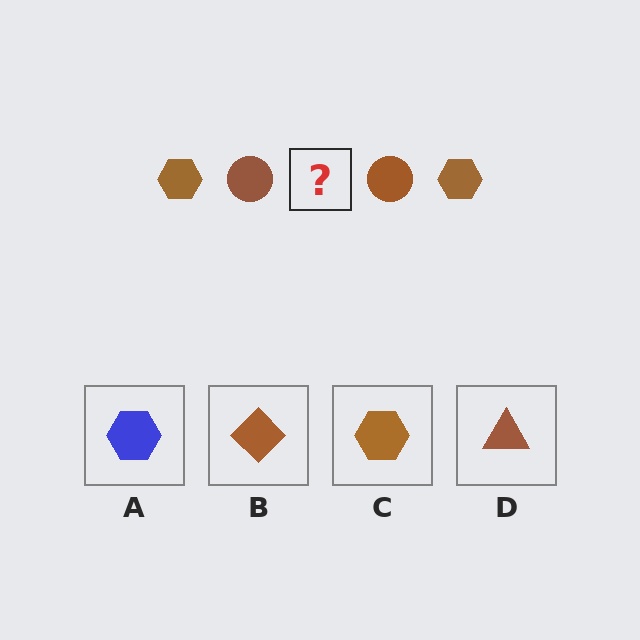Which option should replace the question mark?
Option C.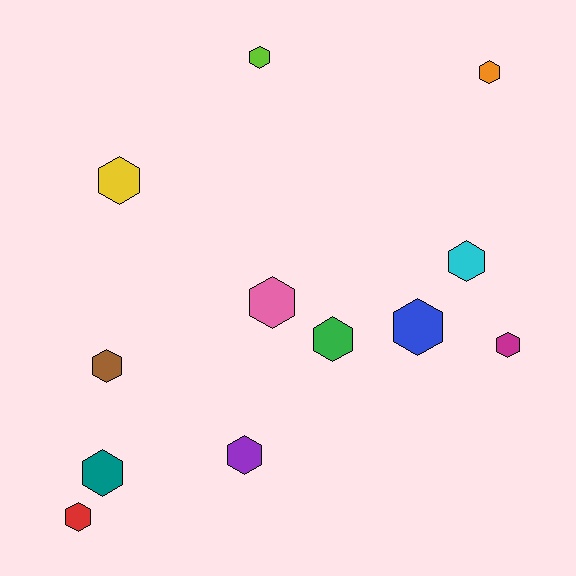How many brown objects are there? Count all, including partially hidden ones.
There is 1 brown object.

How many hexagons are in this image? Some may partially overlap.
There are 12 hexagons.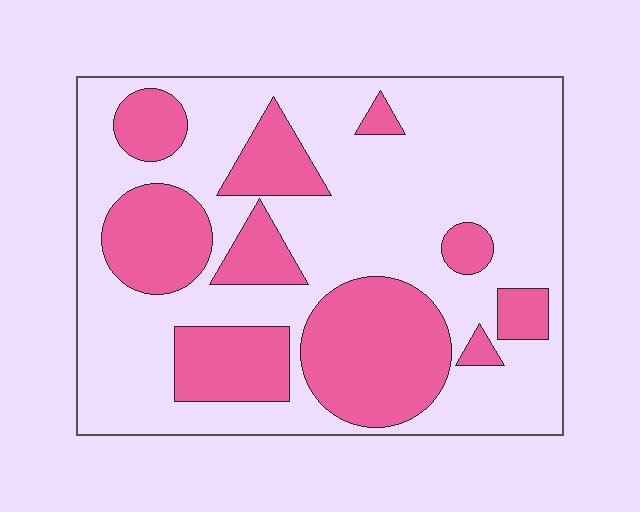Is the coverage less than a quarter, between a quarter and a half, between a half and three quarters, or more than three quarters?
Between a quarter and a half.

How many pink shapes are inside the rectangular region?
10.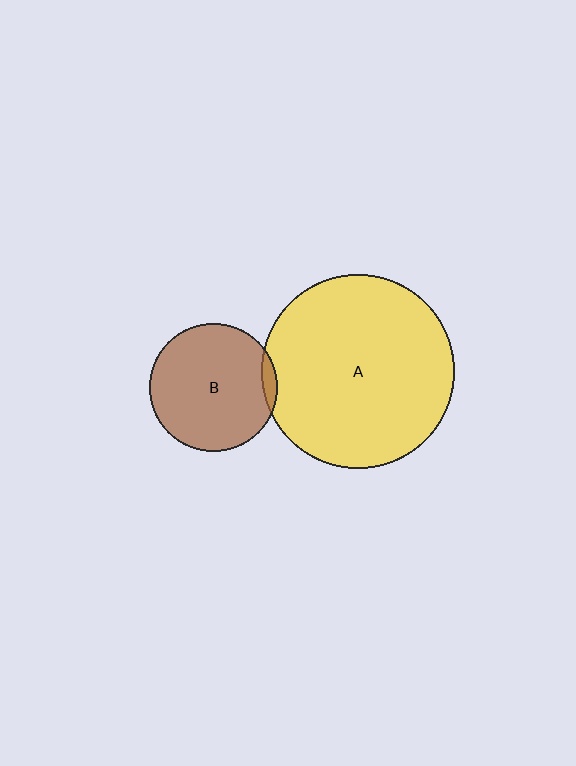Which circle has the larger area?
Circle A (yellow).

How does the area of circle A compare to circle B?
Approximately 2.3 times.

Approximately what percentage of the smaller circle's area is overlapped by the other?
Approximately 5%.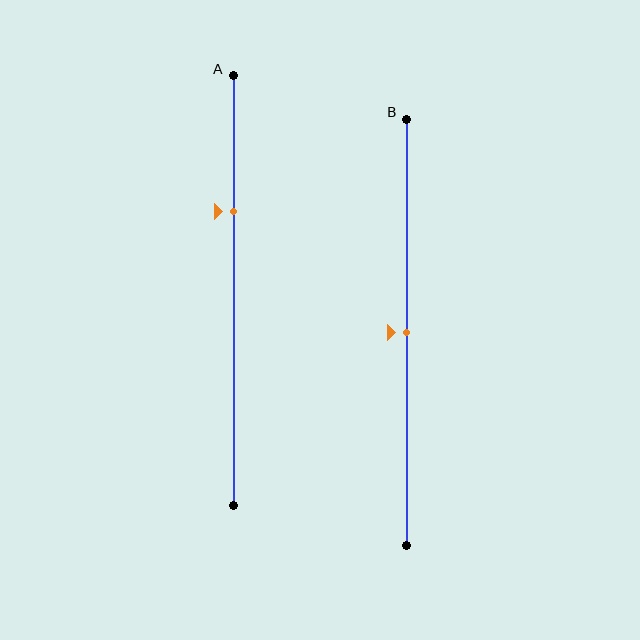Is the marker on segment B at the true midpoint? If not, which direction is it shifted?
Yes, the marker on segment B is at the true midpoint.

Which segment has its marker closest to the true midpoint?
Segment B has its marker closest to the true midpoint.